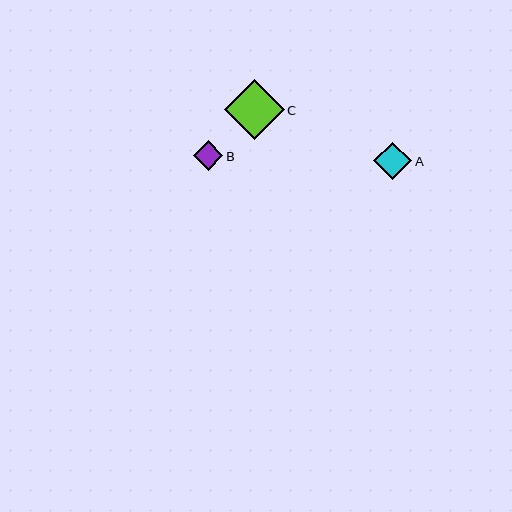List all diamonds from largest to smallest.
From largest to smallest: C, A, B.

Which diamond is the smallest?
Diamond B is the smallest with a size of approximately 30 pixels.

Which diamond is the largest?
Diamond C is the largest with a size of approximately 60 pixels.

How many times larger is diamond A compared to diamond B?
Diamond A is approximately 1.3 times the size of diamond B.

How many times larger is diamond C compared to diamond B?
Diamond C is approximately 2.0 times the size of diamond B.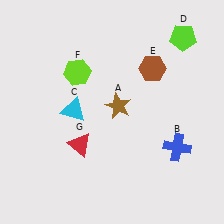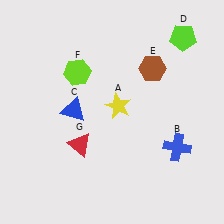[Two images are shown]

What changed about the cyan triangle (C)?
In Image 1, C is cyan. In Image 2, it changed to blue.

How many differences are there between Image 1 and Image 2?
There are 2 differences between the two images.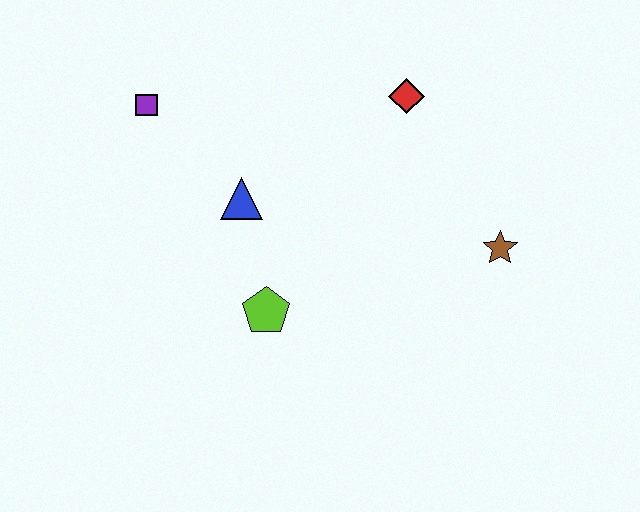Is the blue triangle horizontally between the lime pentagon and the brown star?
No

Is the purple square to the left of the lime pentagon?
Yes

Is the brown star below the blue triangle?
Yes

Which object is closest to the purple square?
The blue triangle is closest to the purple square.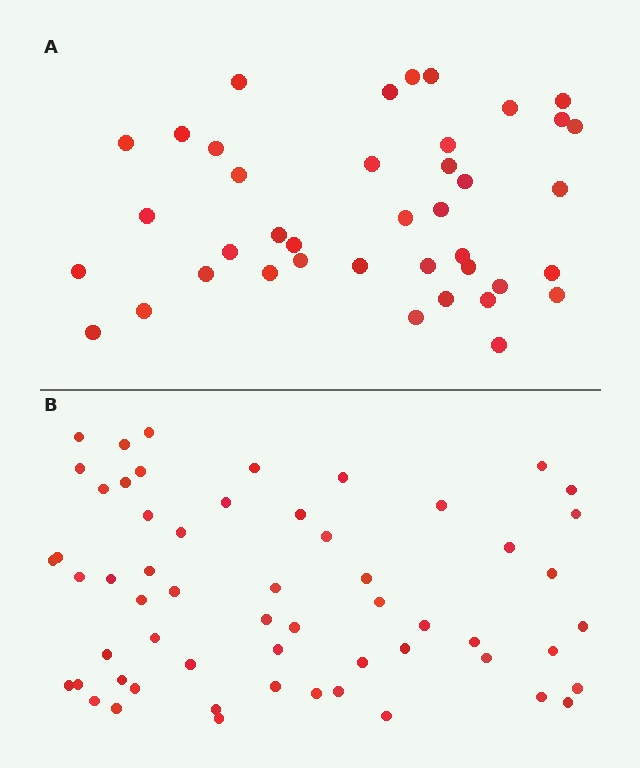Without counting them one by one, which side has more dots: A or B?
Region B (the bottom region) has more dots.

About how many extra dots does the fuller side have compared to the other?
Region B has approximately 20 more dots than region A.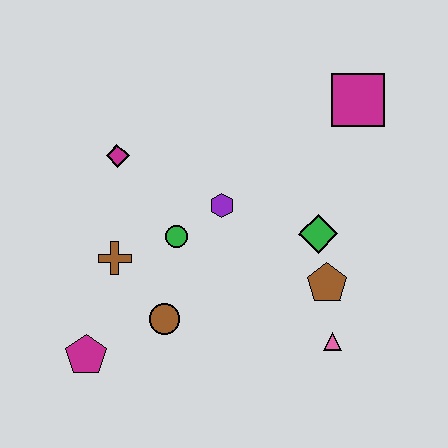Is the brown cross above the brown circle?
Yes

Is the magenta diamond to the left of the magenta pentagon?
No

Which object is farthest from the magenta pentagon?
The magenta square is farthest from the magenta pentagon.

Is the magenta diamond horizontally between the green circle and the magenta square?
No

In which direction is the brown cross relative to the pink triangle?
The brown cross is to the left of the pink triangle.